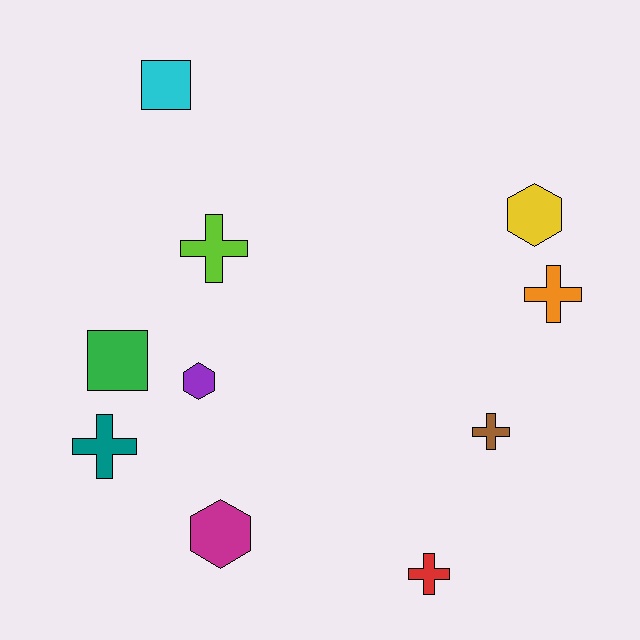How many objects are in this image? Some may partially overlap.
There are 10 objects.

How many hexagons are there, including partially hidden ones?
There are 3 hexagons.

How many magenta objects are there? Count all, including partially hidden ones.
There is 1 magenta object.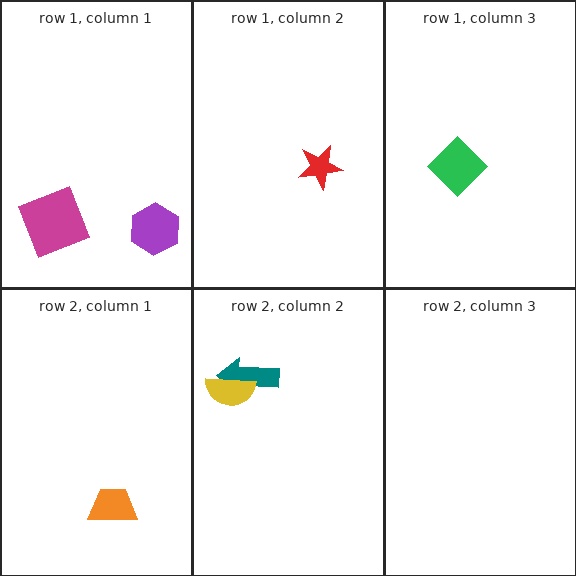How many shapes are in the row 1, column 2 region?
1.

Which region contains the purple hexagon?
The row 1, column 1 region.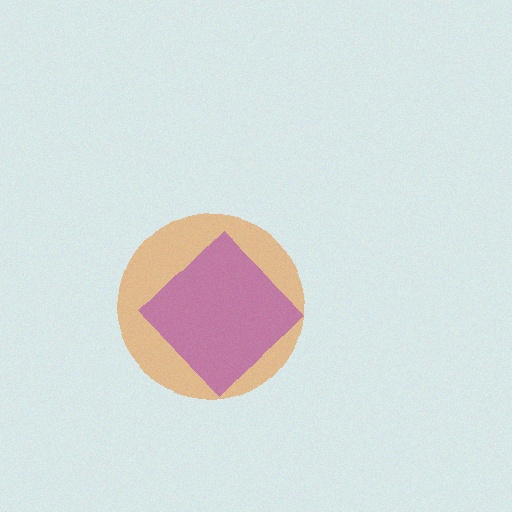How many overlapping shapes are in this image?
There are 2 overlapping shapes in the image.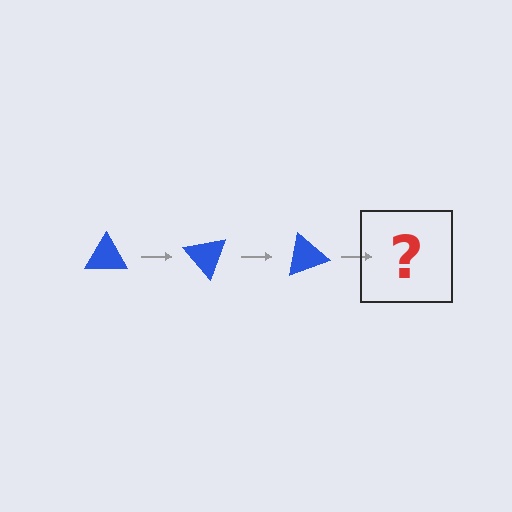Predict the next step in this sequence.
The next step is a blue triangle rotated 150 degrees.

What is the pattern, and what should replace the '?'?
The pattern is that the triangle rotates 50 degrees each step. The '?' should be a blue triangle rotated 150 degrees.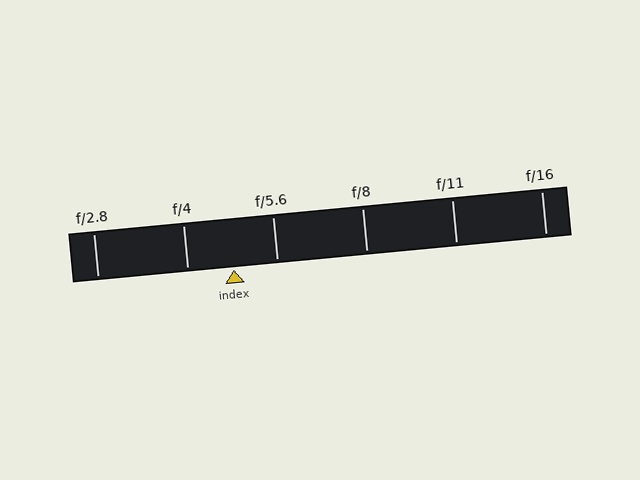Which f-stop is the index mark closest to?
The index mark is closest to f/5.6.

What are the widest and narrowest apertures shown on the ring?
The widest aperture shown is f/2.8 and the narrowest is f/16.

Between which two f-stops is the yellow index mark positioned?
The index mark is between f/4 and f/5.6.